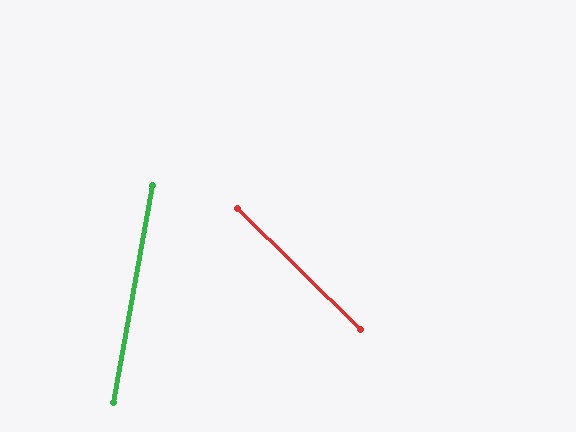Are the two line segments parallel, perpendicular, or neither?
Neither parallel nor perpendicular — they differ by about 55°.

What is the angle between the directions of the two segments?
Approximately 55 degrees.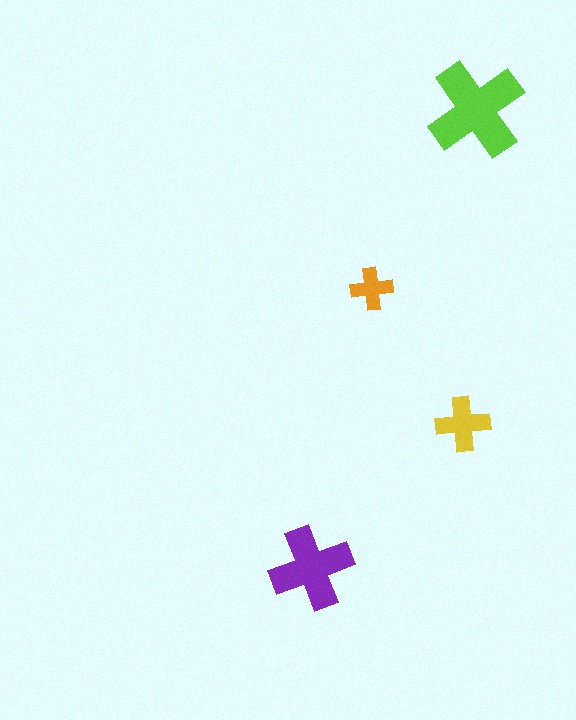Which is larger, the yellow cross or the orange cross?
The yellow one.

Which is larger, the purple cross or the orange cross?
The purple one.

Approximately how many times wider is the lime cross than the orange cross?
About 2.5 times wider.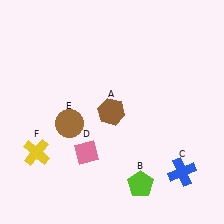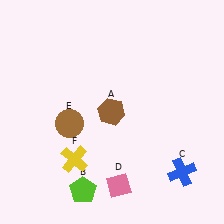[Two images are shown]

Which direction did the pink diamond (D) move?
The pink diamond (D) moved down.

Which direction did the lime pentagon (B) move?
The lime pentagon (B) moved left.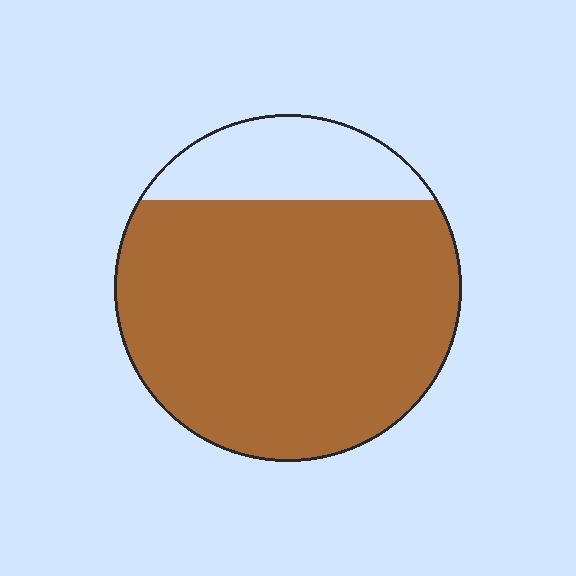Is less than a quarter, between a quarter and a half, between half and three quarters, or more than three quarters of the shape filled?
More than three quarters.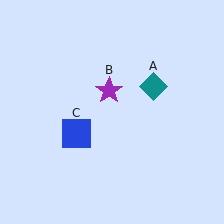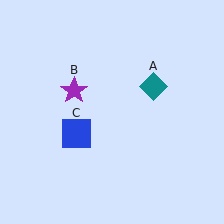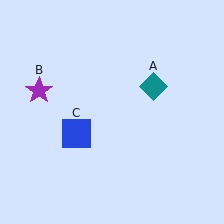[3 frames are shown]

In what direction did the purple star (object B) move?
The purple star (object B) moved left.